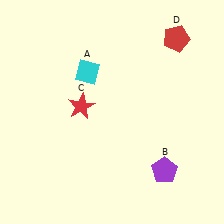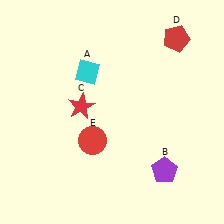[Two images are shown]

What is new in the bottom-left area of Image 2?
A red circle (E) was added in the bottom-left area of Image 2.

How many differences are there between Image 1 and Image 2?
There is 1 difference between the two images.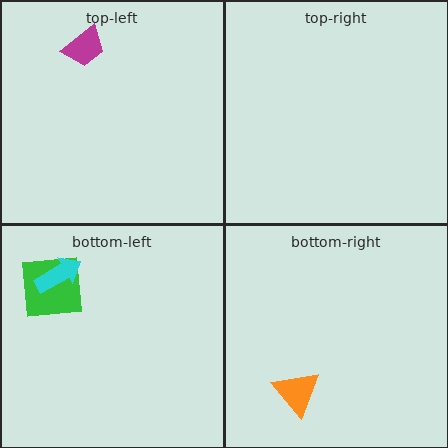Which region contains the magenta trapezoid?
The top-left region.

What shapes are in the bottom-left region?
The green square, the cyan arrow.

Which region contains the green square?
The bottom-left region.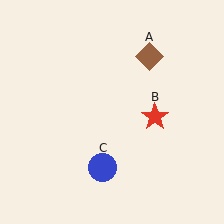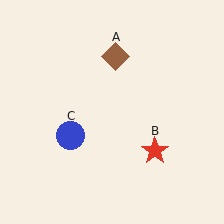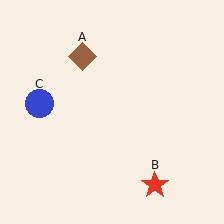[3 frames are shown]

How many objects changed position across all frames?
3 objects changed position: brown diamond (object A), red star (object B), blue circle (object C).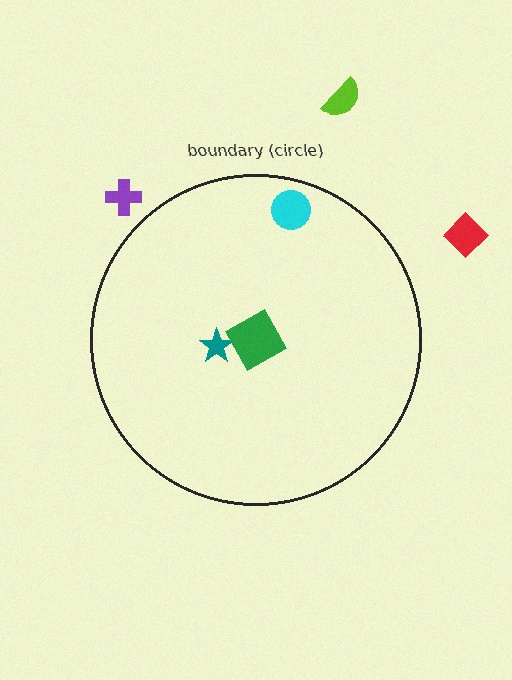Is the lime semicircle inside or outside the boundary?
Outside.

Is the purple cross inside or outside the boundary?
Outside.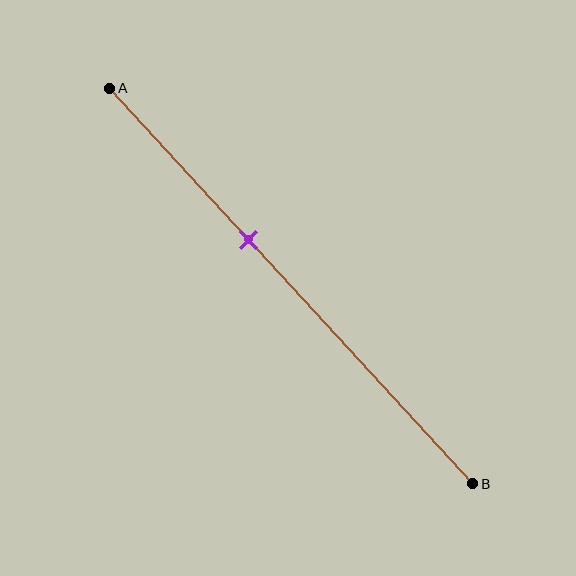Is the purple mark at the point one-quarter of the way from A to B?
No, the mark is at about 40% from A, not at the 25% one-quarter point.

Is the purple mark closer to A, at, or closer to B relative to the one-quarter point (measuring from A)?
The purple mark is closer to point B than the one-quarter point of segment AB.